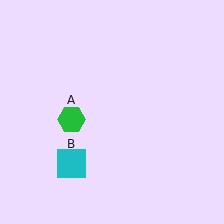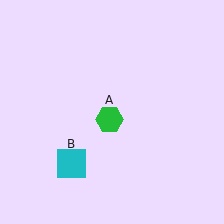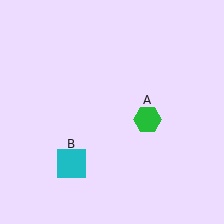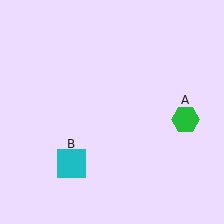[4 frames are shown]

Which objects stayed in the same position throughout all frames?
Cyan square (object B) remained stationary.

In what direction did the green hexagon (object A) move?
The green hexagon (object A) moved right.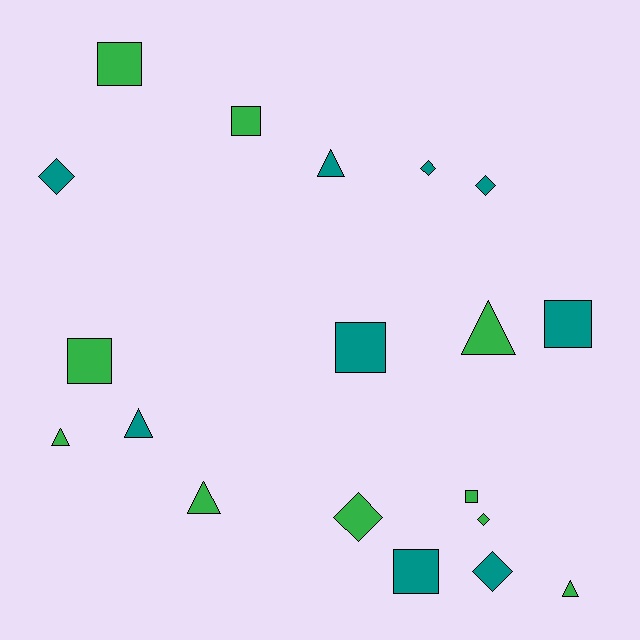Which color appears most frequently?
Green, with 10 objects.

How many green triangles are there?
There are 4 green triangles.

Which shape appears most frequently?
Square, with 7 objects.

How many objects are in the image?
There are 19 objects.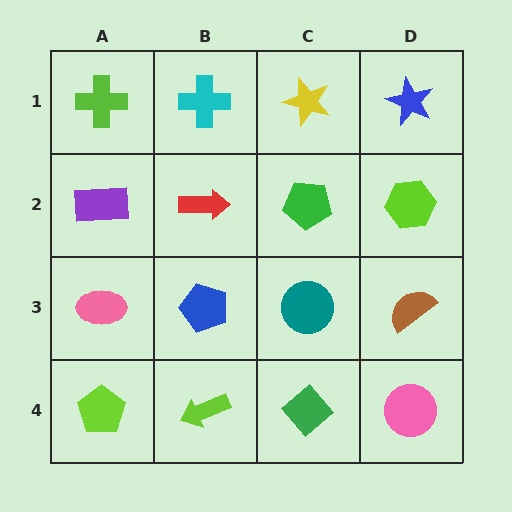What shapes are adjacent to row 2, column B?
A cyan cross (row 1, column B), a blue pentagon (row 3, column B), a purple rectangle (row 2, column A), a green pentagon (row 2, column C).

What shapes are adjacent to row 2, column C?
A yellow star (row 1, column C), a teal circle (row 3, column C), a red arrow (row 2, column B), a lime hexagon (row 2, column D).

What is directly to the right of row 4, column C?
A pink circle.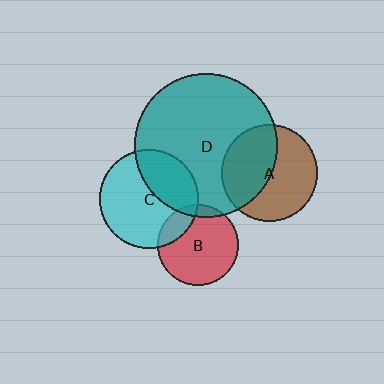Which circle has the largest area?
Circle D (teal).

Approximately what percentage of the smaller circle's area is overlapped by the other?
Approximately 20%.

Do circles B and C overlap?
Yes.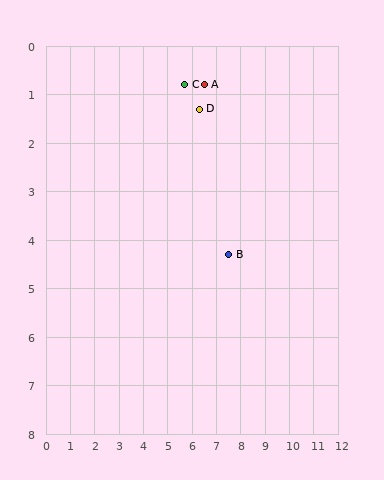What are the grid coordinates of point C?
Point C is at approximately (5.7, 0.8).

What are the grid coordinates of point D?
Point D is at approximately (6.3, 1.3).